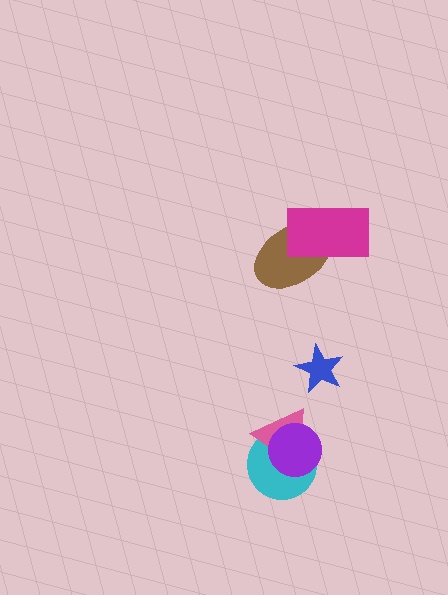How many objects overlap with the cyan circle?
2 objects overlap with the cyan circle.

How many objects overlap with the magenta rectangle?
1 object overlaps with the magenta rectangle.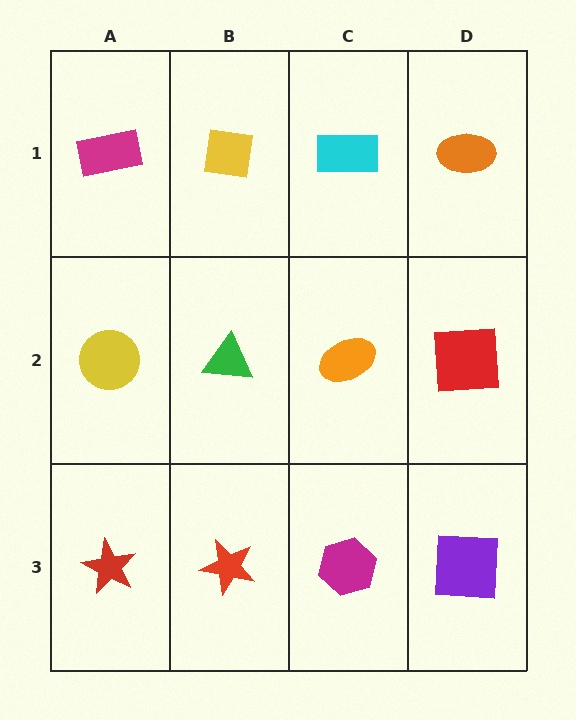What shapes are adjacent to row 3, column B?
A green triangle (row 2, column B), a red star (row 3, column A), a magenta hexagon (row 3, column C).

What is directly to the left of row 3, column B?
A red star.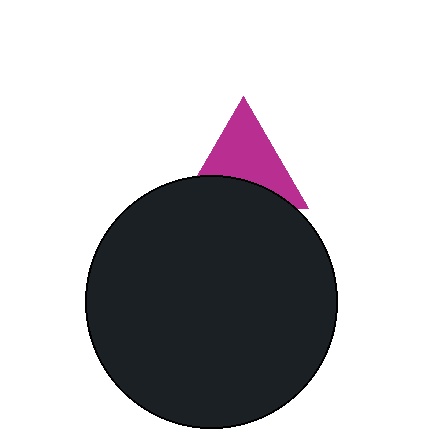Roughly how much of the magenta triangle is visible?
About half of it is visible (roughly 62%).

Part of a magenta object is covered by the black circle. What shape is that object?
It is a triangle.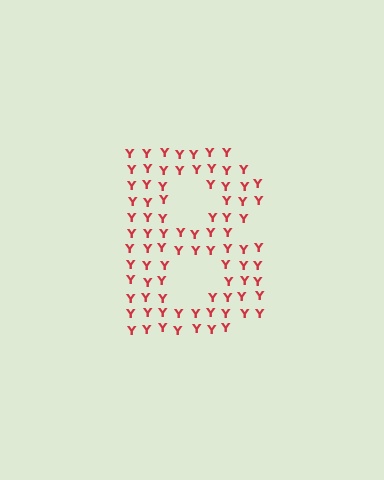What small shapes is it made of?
It is made of small letter Y's.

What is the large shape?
The large shape is the letter B.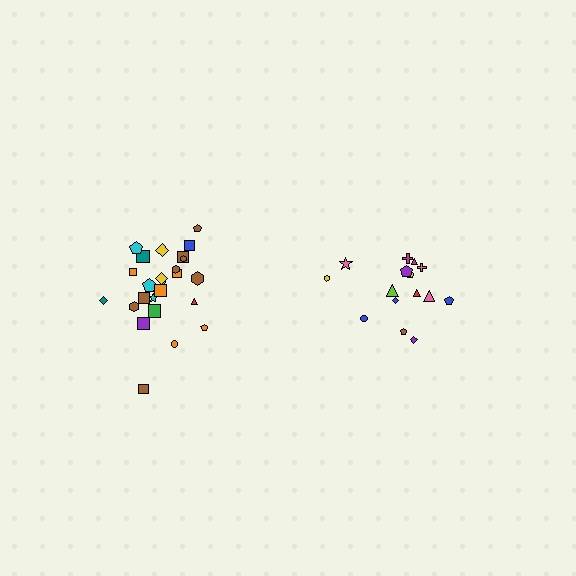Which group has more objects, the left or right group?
The left group.